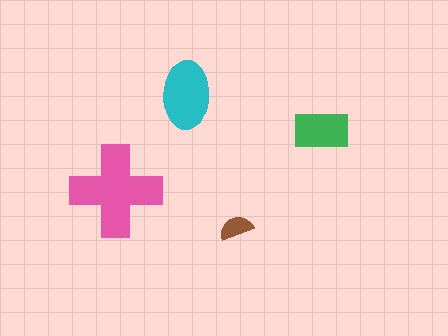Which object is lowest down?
The brown semicircle is bottommost.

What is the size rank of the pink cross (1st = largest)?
1st.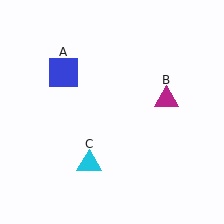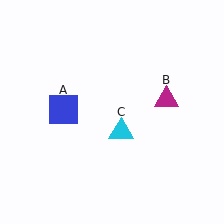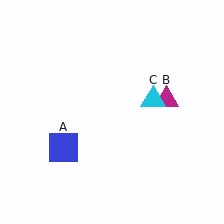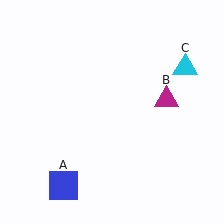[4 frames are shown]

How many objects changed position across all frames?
2 objects changed position: blue square (object A), cyan triangle (object C).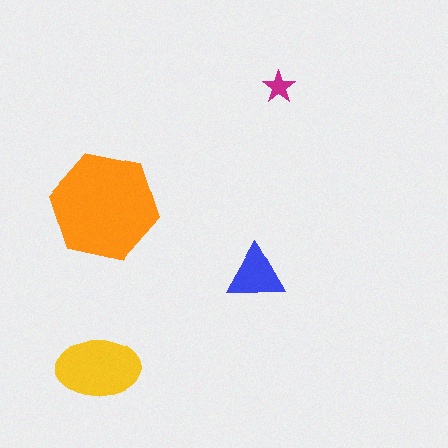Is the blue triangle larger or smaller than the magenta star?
Larger.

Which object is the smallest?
The magenta star.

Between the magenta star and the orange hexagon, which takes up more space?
The orange hexagon.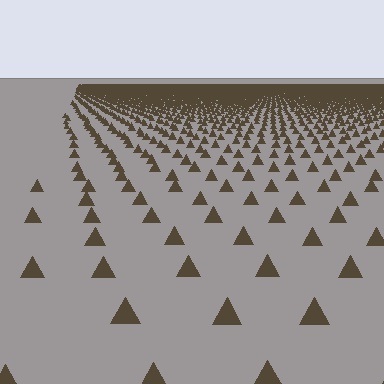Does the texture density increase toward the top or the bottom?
Density increases toward the top.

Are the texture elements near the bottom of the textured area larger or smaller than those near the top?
Larger. Near the bottom, elements are closer to the viewer and appear at a bigger on-screen size.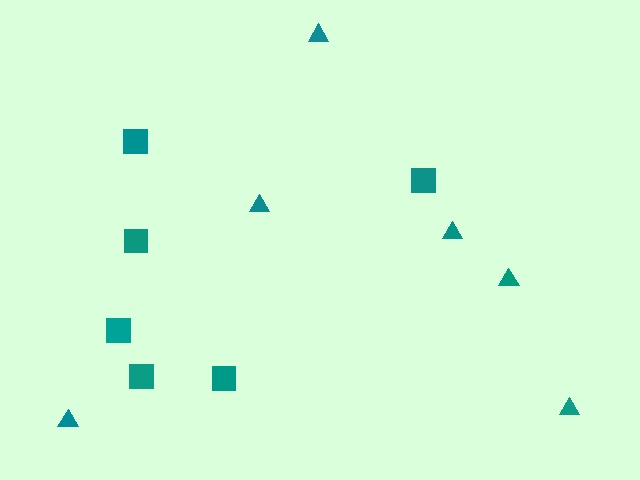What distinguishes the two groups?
There are 2 groups: one group of squares (6) and one group of triangles (6).